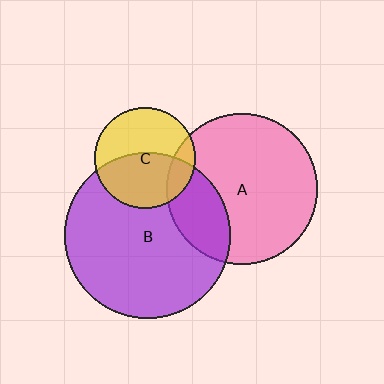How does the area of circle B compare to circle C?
Approximately 2.7 times.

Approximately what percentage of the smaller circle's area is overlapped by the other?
Approximately 15%.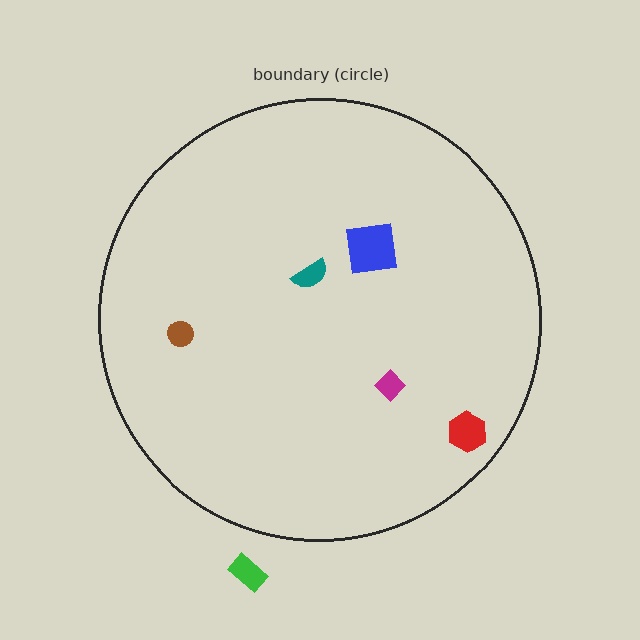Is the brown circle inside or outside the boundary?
Inside.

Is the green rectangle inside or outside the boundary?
Outside.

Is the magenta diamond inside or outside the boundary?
Inside.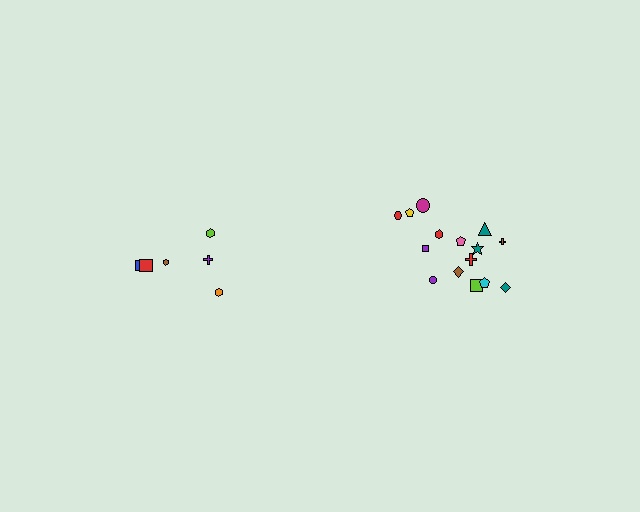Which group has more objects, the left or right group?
The right group.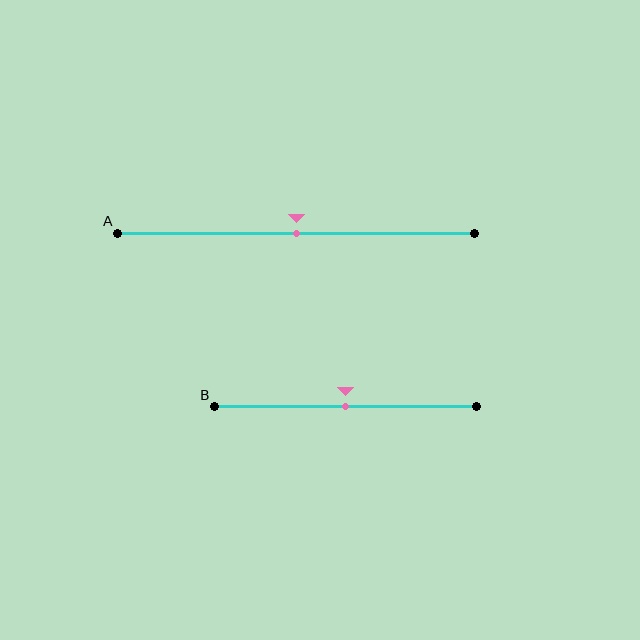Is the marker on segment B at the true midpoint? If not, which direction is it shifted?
Yes, the marker on segment B is at the true midpoint.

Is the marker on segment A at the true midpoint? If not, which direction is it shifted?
Yes, the marker on segment A is at the true midpoint.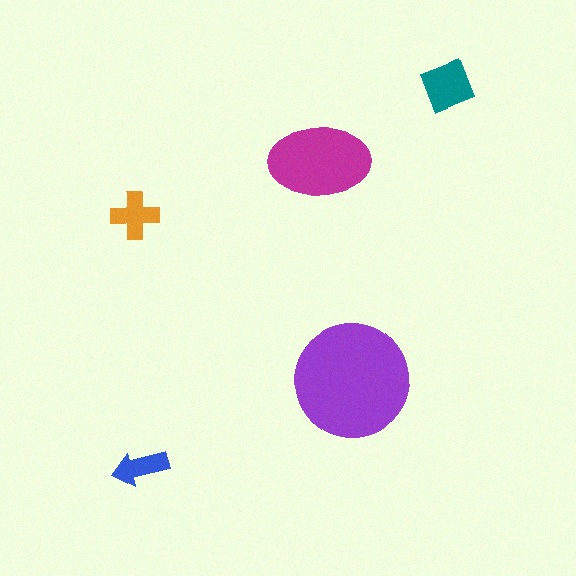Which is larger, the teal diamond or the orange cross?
The teal diamond.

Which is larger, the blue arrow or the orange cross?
The orange cross.